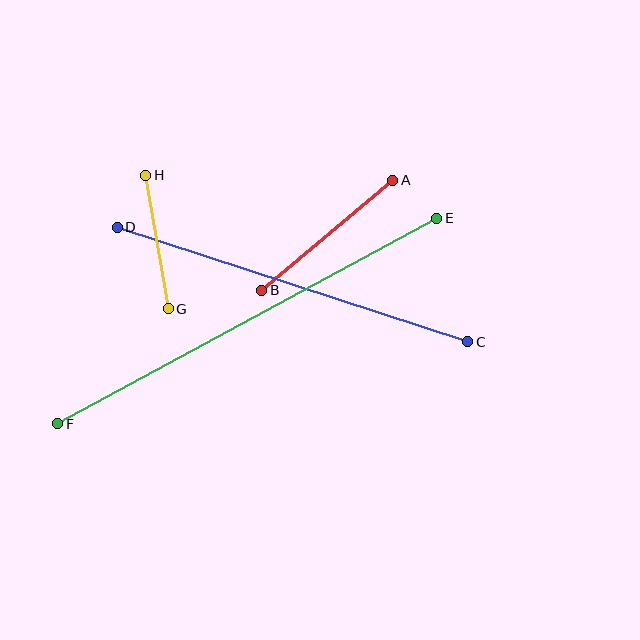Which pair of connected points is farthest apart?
Points E and F are farthest apart.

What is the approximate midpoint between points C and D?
The midpoint is at approximately (292, 284) pixels.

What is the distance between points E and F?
The distance is approximately 431 pixels.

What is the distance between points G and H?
The distance is approximately 135 pixels.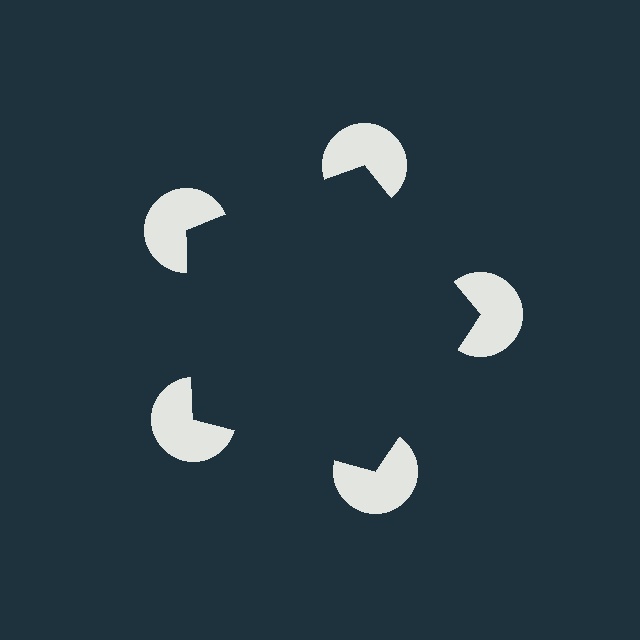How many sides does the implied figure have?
5 sides.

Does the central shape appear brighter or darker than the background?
It typically appears slightly darker than the background, even though no actual brightness change is drawn.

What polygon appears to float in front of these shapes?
An illusory pentagon — its edges are inferred from the aligned wedge cuts in the pac-man discs, not physically drawn.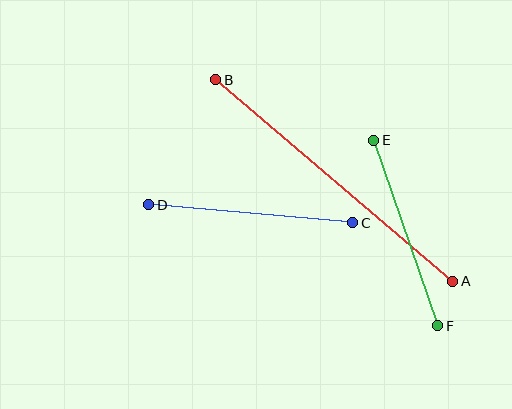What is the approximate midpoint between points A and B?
The midpoint is at approximately (334, 181) pixels.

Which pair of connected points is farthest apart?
Points A and B are farthest apart.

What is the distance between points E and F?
The distance is approximately 196 pixels.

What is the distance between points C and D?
The distance is approximately 205 pixels.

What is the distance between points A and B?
The distance is approximately 311 pixels.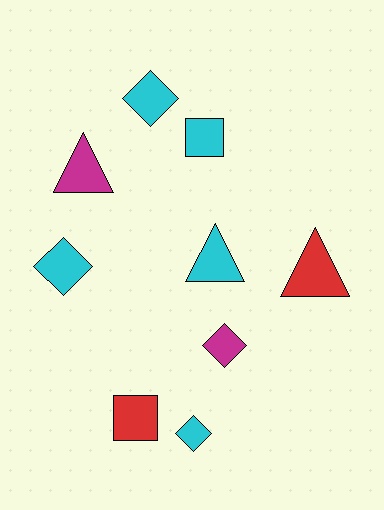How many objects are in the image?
There are 9 objects.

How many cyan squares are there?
There is 1 cyan square.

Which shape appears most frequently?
Diamond, with 4 objects.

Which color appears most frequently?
Cyan, with 5 objects.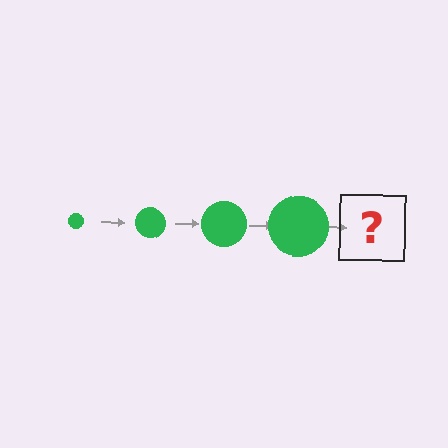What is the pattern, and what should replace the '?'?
The pattern is that the circle gets progressively larger each step. The '?' should be a green circle, larger than the previous one.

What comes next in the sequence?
The next element should be a green circle, larger than the previous one.